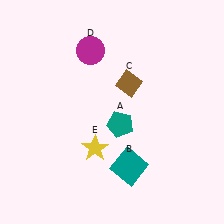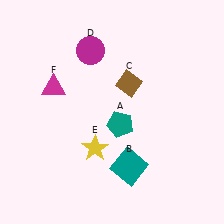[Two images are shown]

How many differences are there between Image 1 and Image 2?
There is 1 difference between the two images.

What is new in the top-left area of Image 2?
A magenta triangle (F) was added in the top-left area of Image 2.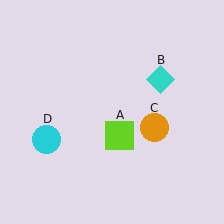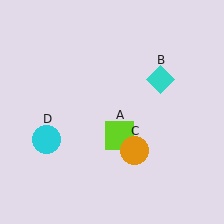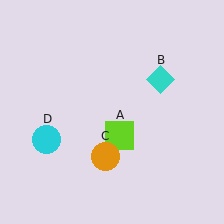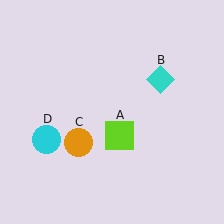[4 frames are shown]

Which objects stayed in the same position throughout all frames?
Lime square (object A) and cyan diamond (object B) and cyan circle (object D) remained stationary.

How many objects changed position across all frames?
1 object changed position: orange circle (object C).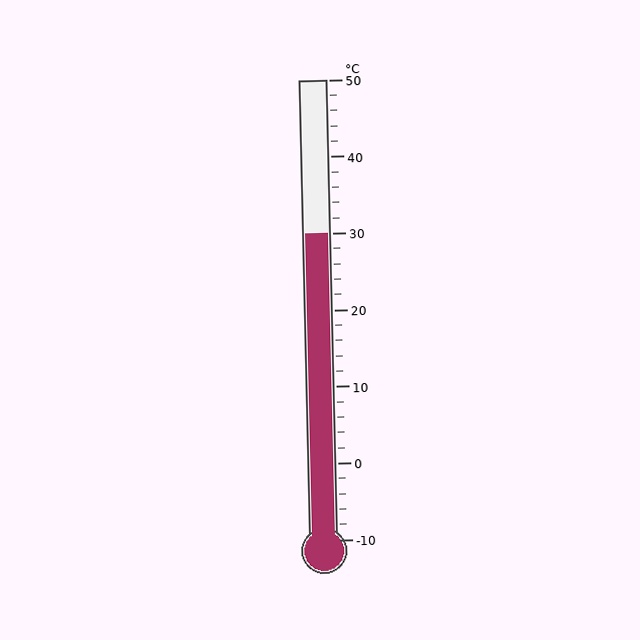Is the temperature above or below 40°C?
The temperature is below 40°C.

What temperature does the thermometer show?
The thermometer shows approximately 30°C.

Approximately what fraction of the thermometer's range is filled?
The thermometer is filled to approximately 65% of its range.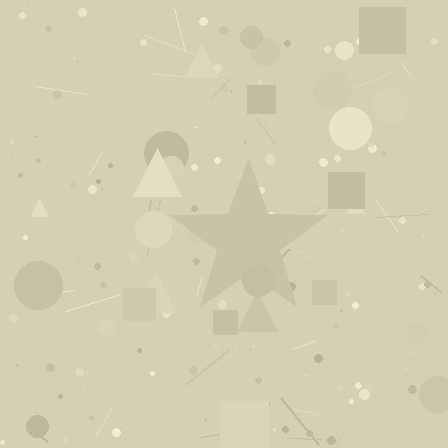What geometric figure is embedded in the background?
A star is embedded in the background.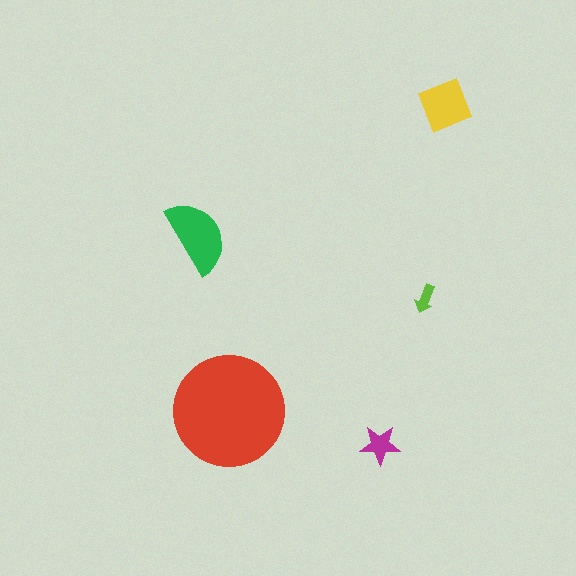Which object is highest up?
The yellow diamond is topmost.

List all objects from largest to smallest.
The red circle, the green semicircle, the yellow diamond, the magenta star, the lime arrow.